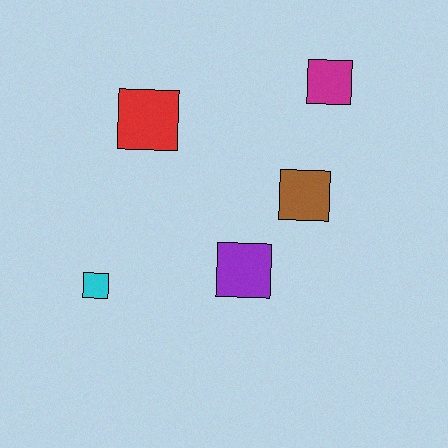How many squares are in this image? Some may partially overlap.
There are 5 squares.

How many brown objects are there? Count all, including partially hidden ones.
There is 1 brown object.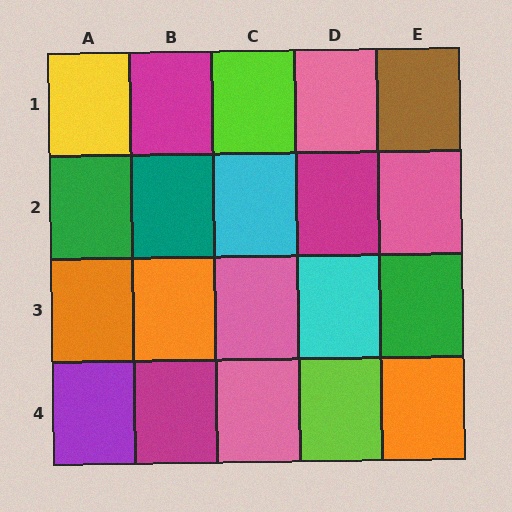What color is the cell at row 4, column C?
Pink.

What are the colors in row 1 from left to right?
Yellow, magenta, lime, pink, brown.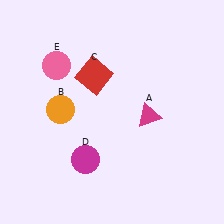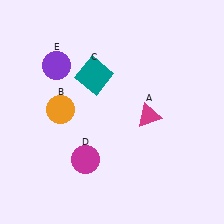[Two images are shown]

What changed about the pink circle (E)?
In Image 1, E is pink. In Image 2, it changed to purple.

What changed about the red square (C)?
In Image 1, C is red. In Image 2, it changed to teal.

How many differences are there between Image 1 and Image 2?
There are 2 differences between the two images.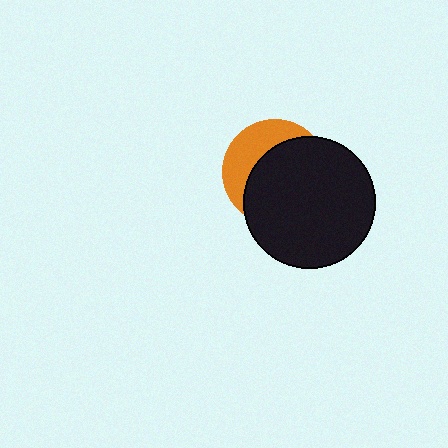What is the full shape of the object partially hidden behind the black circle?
The partially hidden object is an orange circle.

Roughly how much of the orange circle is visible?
A small part of it is visible (roughly 35%).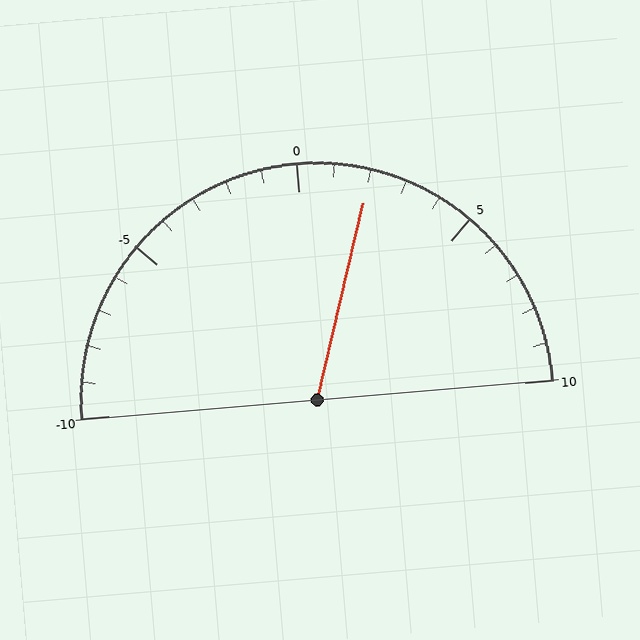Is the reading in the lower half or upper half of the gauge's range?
The reading is in the upper half of the range (-10 to 10).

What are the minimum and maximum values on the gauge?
The gauge ranges from -10 to 10.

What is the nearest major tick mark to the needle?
The nearest major tick mark is 0.